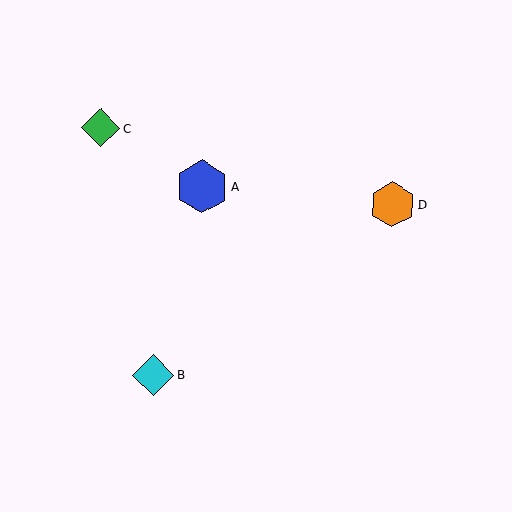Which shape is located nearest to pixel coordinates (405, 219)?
The orange hexagon (labeled D) at (392, 205) is nearest to that location.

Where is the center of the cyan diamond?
The center of the cyan diamond is at (153, 375).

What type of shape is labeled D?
Shape D is an orange hexagon.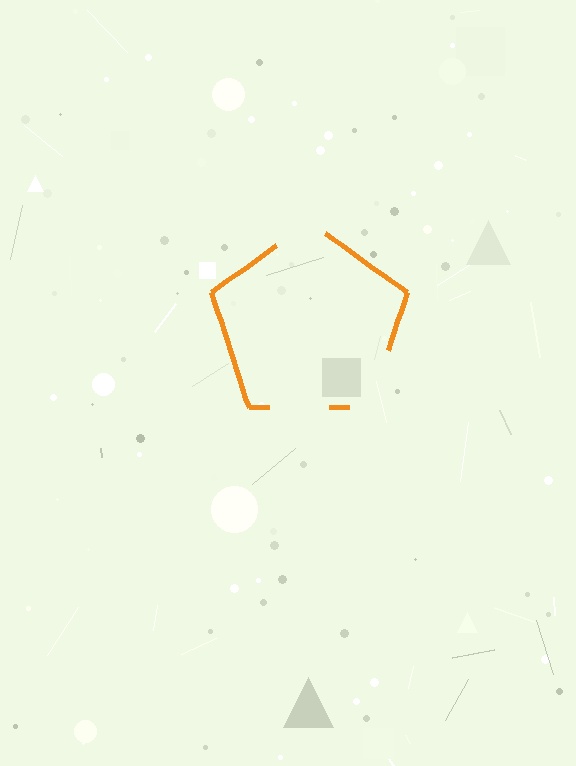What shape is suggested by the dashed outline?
The dashed outline suggests a pentagon.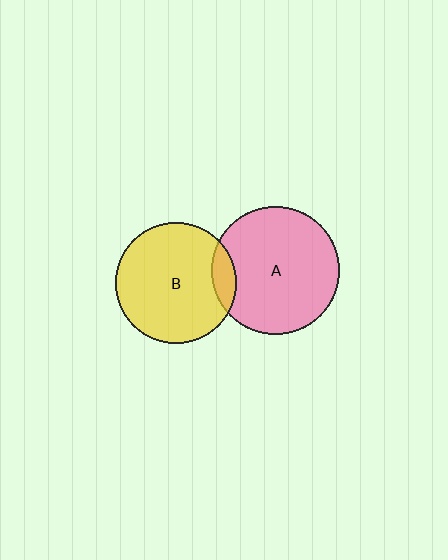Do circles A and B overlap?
Yes.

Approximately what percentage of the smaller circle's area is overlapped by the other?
Approximately 10%.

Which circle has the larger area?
Circle A (pink).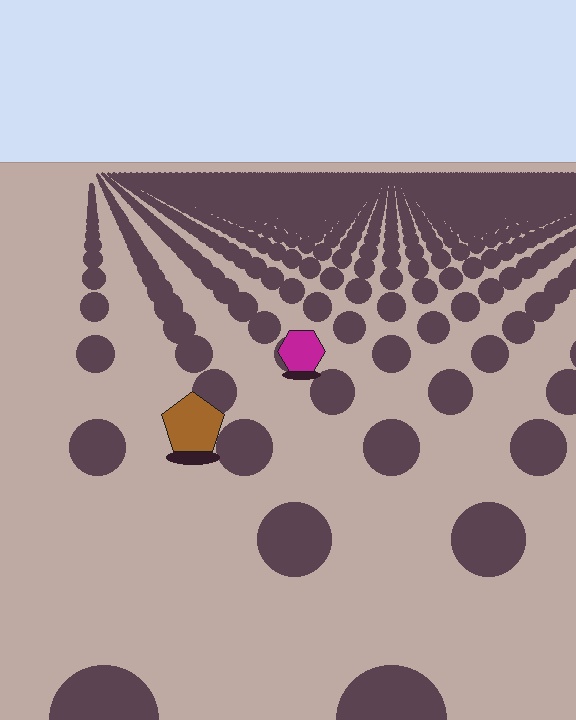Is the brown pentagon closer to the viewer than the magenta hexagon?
Yes. The brown pentagon is closer — you can tell from the texture gradient: the ground texture is coarser near it.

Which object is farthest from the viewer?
The magenta hexagon is farthest from the viewer. It appears smaller and the ground texture around it is denser.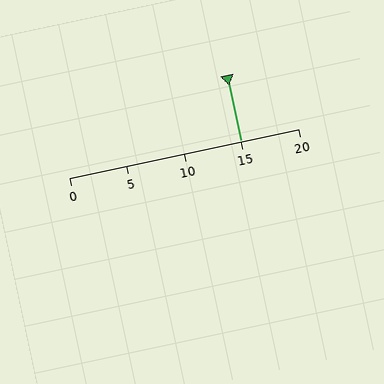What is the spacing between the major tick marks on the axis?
The major ticks are spaced 5 apart.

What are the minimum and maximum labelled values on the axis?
The axis runs from 0 to 20.